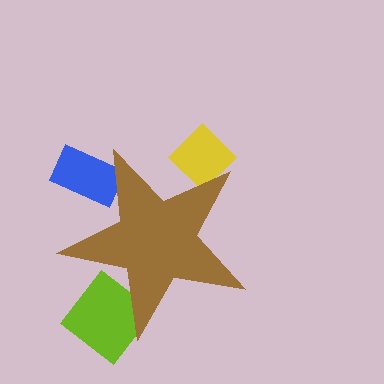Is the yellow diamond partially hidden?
Yes, the yellow diamond is partially hidden behind the brown star.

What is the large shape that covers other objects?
A brown star.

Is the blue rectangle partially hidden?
Yes, the blue rectangle is partially hidden behind the brown star.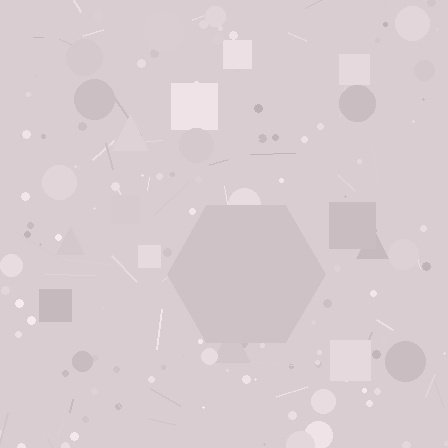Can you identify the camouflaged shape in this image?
The camouflaged shape is a hexagon.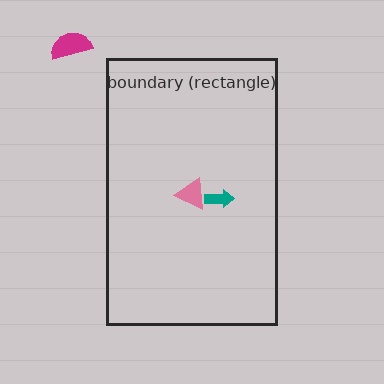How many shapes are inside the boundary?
2 inside, 1 outside.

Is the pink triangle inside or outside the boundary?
Inside.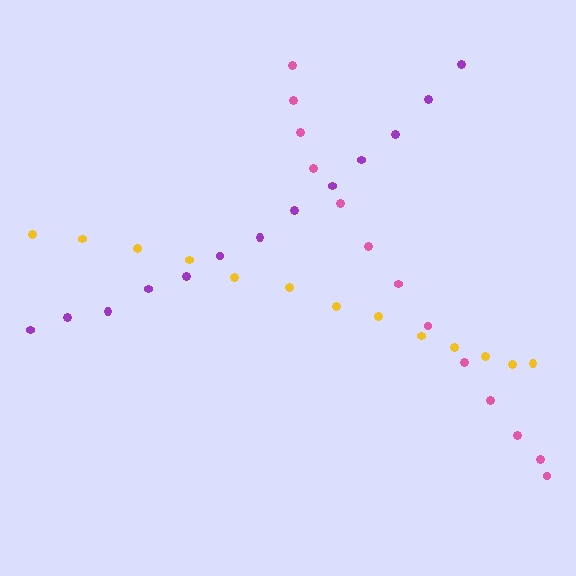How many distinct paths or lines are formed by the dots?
There are 3 distinct paths.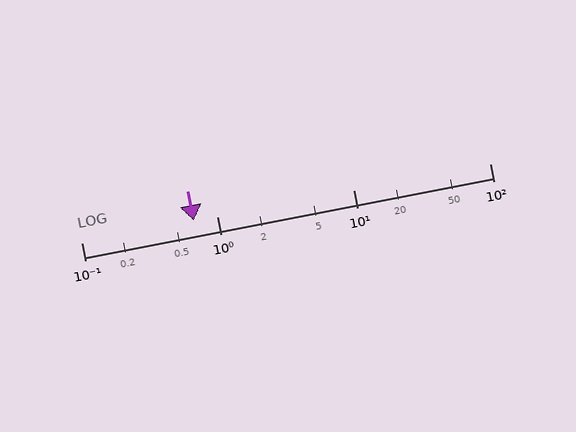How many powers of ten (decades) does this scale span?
The scale spans 3 decades, from 0.1 to 100.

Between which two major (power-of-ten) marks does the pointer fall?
The pointer is between 0.1 and 1.